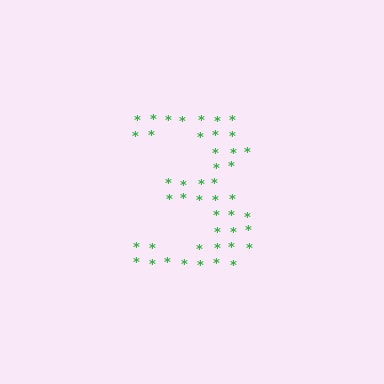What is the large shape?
The large shape is the digit 3.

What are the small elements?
The small elements are asterisks.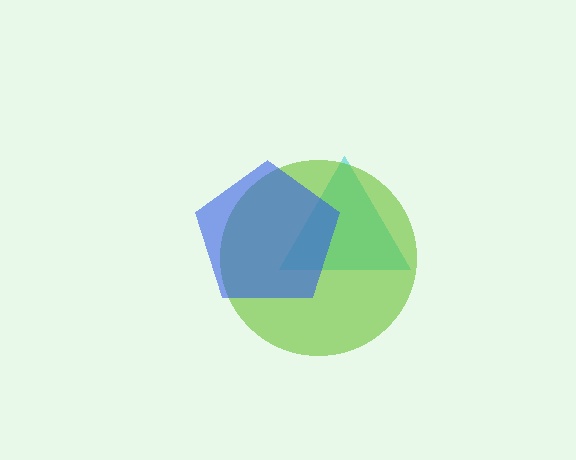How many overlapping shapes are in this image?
There are 3 overlapping shapes in the image.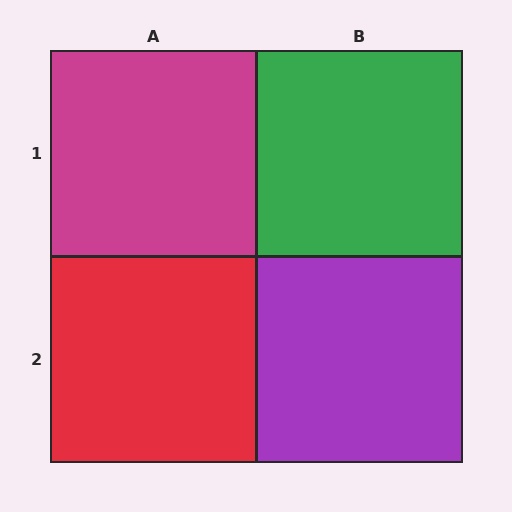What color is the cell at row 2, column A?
Red.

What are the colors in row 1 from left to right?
Magenta, green.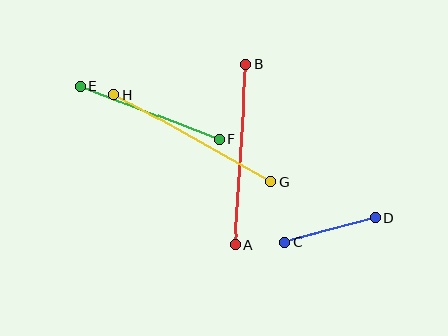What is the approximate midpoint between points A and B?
The midpoint is at approximately (240, 154) pixels.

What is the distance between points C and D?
The distance is approximately 95 pixels.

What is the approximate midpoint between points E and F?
The midpoint is at approximately (150, 113) pixels.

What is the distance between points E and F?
The distance is approximately 148 pixels.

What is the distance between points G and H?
The distance is approximately 179 pixels.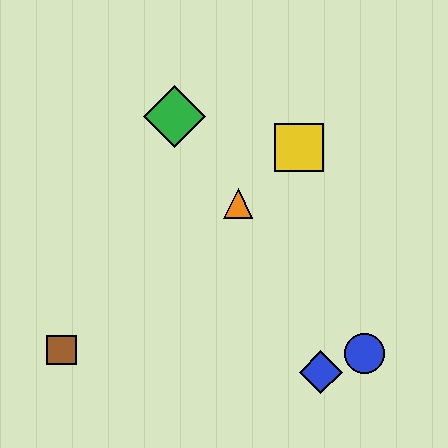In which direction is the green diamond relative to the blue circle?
The green diamond is above the blue circle.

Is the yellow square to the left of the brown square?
No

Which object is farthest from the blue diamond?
The green diamond is farthest from the blue diamond.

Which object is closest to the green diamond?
The orange triangle is closest to the green diamond.